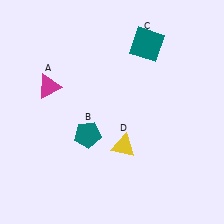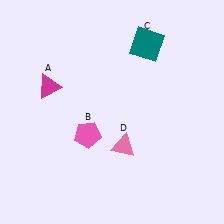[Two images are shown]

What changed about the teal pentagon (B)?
In Image 1, B is teal. In Image 2, it changed to pink.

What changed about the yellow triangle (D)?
In Image 1, D is yellow. In Image 2, it changed to pink.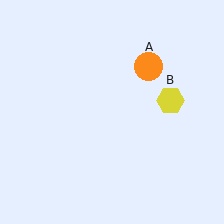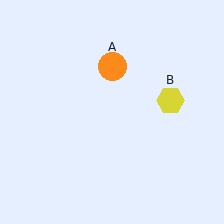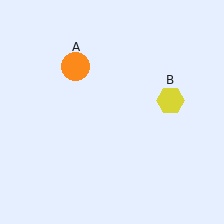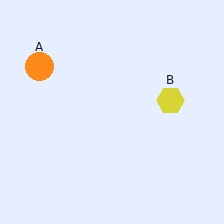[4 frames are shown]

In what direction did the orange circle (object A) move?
The orange circle (object A) moved left.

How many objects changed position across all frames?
1 object changed position: orange circle (object A).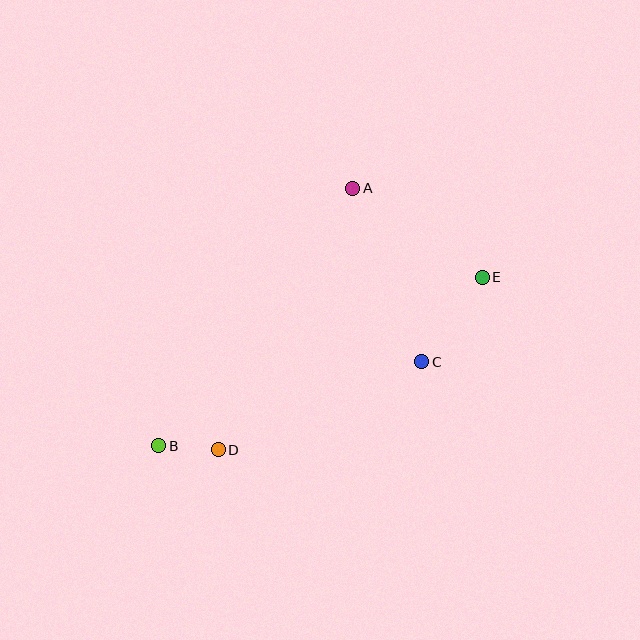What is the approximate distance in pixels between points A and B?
The distance between A and B is approximately 322 pixels.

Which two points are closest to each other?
Points B and D are closest to each other.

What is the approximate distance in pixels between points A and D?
The distance between A and D is approximately 294 pixels.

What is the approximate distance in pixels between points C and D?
The distance between C and D is approximately 222 pixels.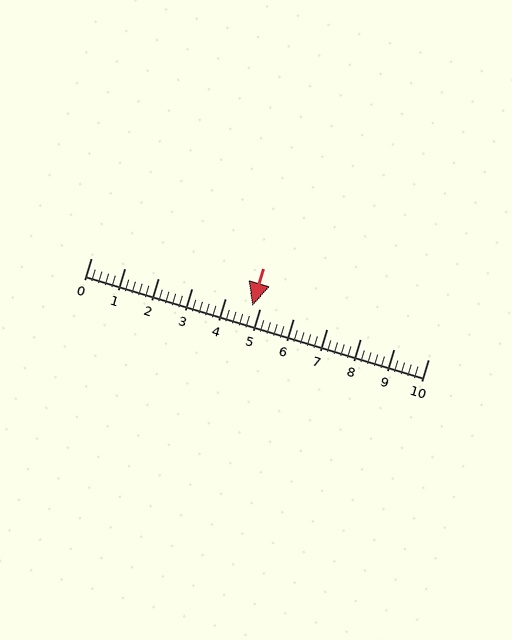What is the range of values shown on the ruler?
The ruler shows values from 0 to 10.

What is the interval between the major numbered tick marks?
The major tick marks are spaced 1 units apart.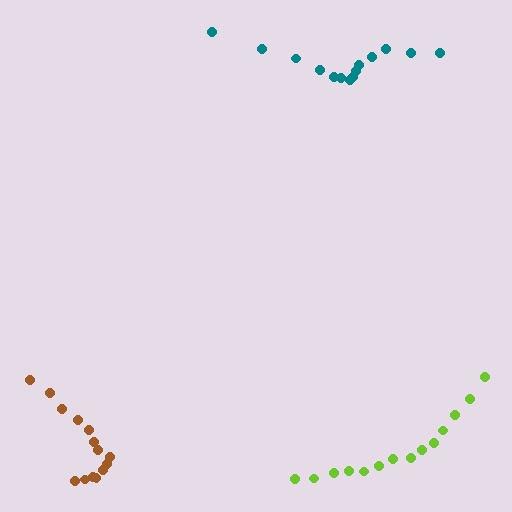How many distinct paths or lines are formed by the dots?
There are 3 distinct paths.